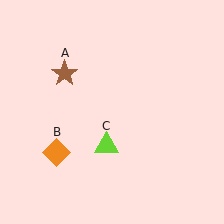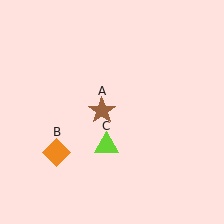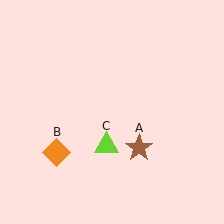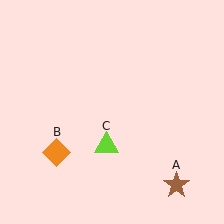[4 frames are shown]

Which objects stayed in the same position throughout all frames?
Orange diamond (object B) and lime triangle (object C) remained stationary.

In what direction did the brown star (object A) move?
The brown star (object A) moved down and to the right.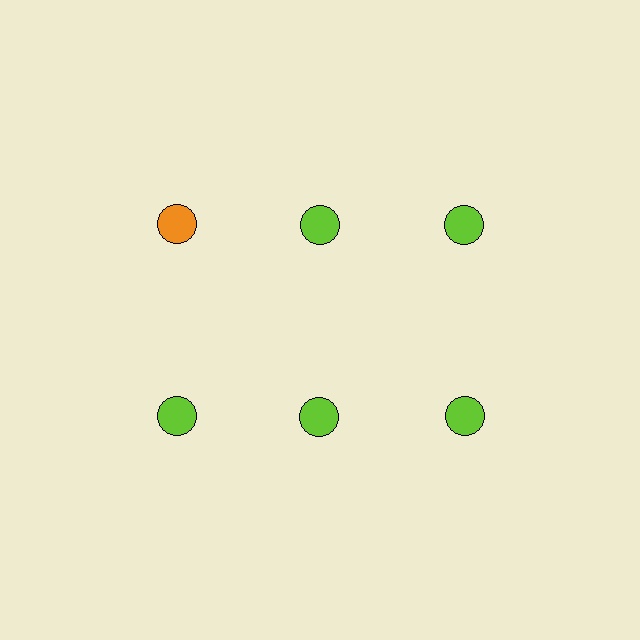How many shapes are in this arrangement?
There are 6 shapes arranged in a grid pattern.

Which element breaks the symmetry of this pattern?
The orange circle in the top row, leftmost column breaks the symmetry. All other shapes are lime circles.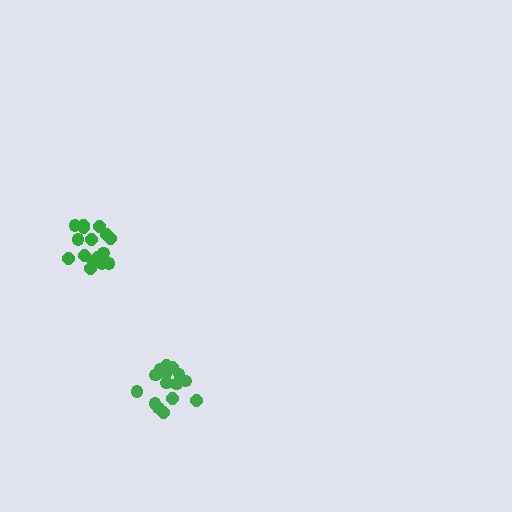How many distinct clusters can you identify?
There are 2 distinct clusters.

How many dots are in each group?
Group 1: 16 dots, Group 2: 16 dots (32 total).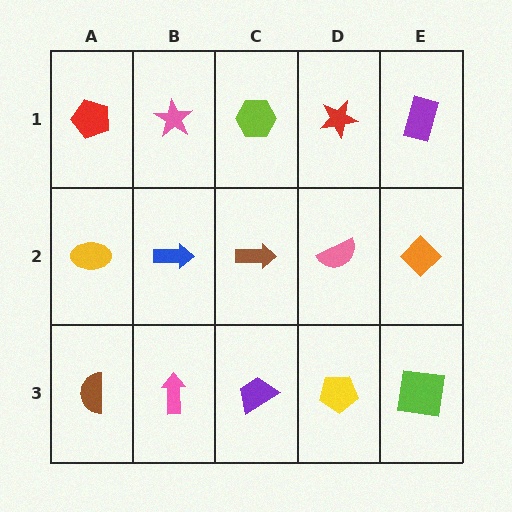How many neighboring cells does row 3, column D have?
3.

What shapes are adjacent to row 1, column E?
An orange diamond (row 2, column E), a red star (row 1, column D).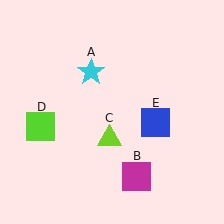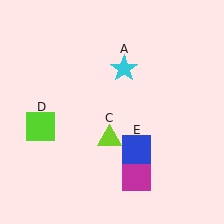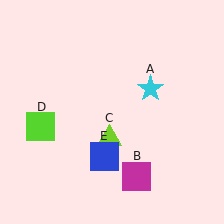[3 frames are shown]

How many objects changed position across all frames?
2 objects changed position: cyan star (object A), blue square (object E).